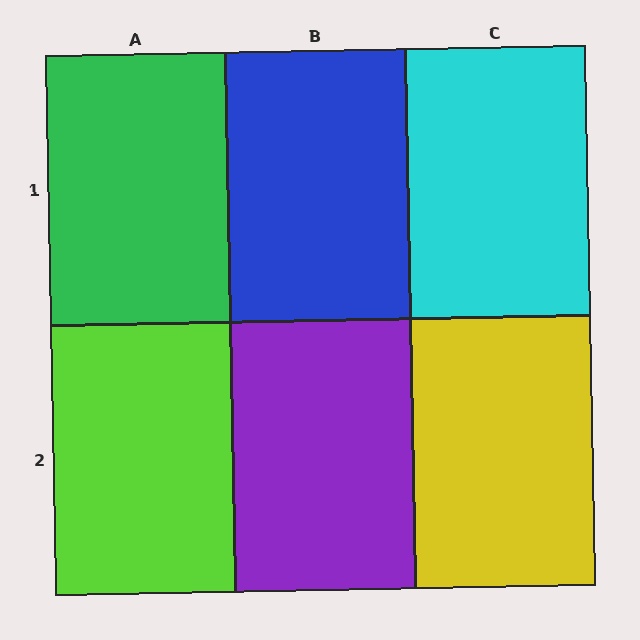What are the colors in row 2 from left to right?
Lime, purple, yellow.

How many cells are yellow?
1 cell is yellow.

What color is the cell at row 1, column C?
Cyan.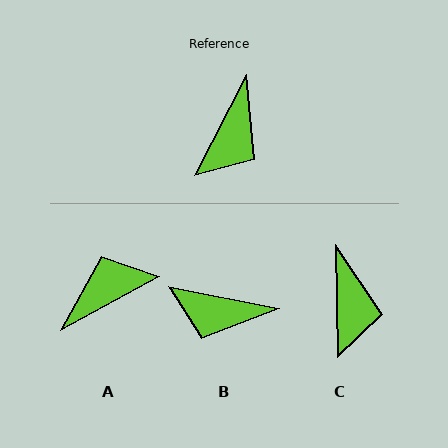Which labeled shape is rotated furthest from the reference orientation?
A, about 146 degrees away.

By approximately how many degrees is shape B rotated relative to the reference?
Approximately 74 degrees clockwise.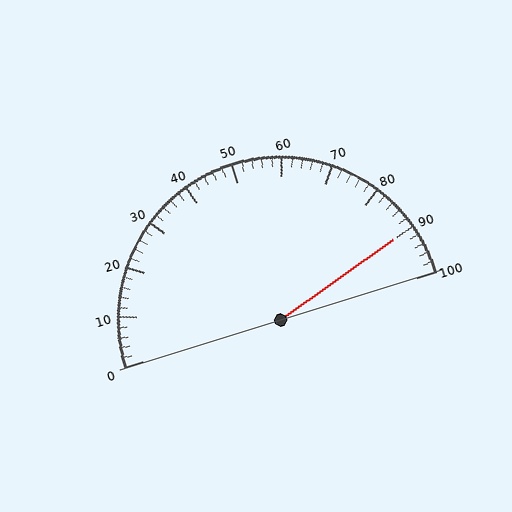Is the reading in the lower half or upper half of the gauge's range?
The reading is in the upper half of the range (0 to 100).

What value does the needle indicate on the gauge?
The needle indicates approximately 90.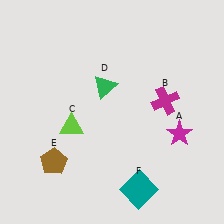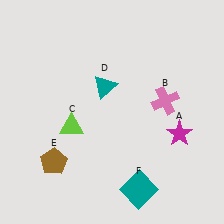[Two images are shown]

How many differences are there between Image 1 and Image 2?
There are 2 differences between the two images.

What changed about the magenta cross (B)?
In Image 1, B is magenta. In Image 2, it changed to pink.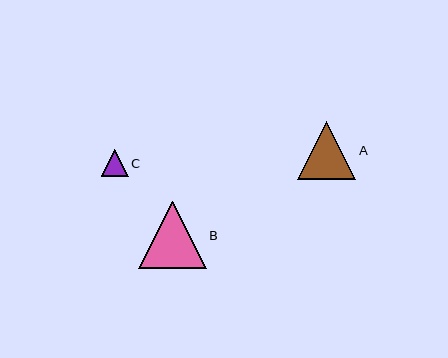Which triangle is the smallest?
Triangle C is the smallest with a size of approximately 27 pixels.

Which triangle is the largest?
Triangle B is the largest with a size of approximately 67 pixels.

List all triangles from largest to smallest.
From largest to smallest: B, A, C.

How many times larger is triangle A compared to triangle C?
Triangle A is approximately 2.2 times the size of triangle C.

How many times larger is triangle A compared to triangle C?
Triangle A is approximately 2.2 times the size of triangle C.